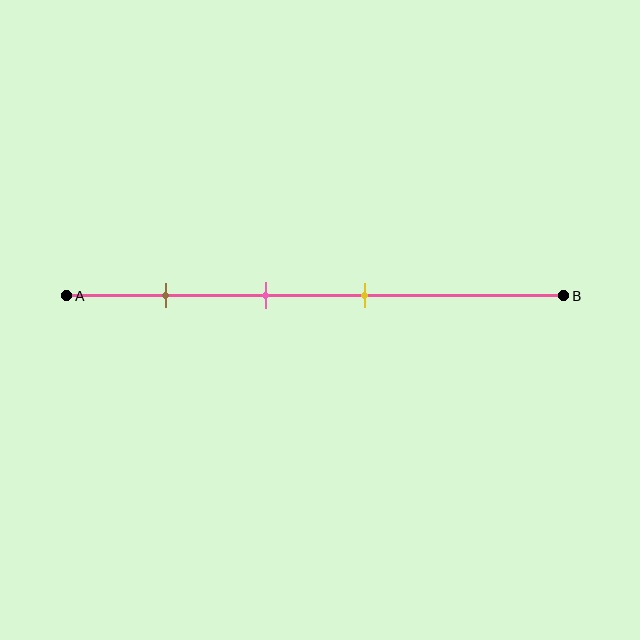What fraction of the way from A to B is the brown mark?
The brown mark is approximately 20% (0.2) of the way from A to B.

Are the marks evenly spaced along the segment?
Yes, the marks are approximately evenly spaced.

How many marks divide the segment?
There are 3 marks dividing the segment.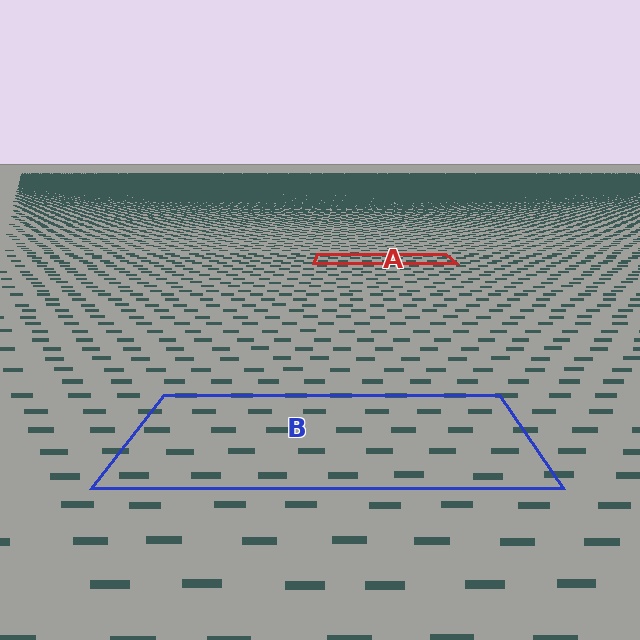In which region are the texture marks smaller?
The texture marks are smaller in region A, because it is farther away.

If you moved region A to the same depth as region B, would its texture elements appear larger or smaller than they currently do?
They would appear larger. At a closer depth, the same texture elements are projected at a bigger on-screen size.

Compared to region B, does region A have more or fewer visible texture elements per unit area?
Region A has more texture elements per unit area — they are packed more densely because it is farther away.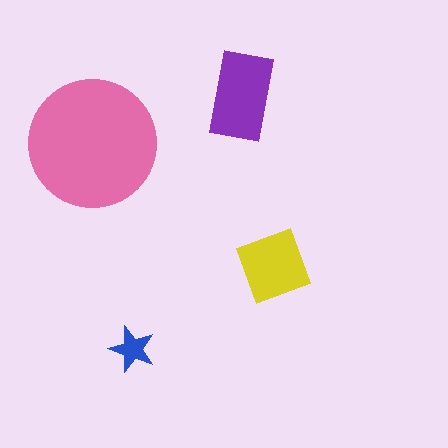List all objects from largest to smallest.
The pink circle, the purple rectangle, the yellow square, the blue star.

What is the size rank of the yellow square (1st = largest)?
3rd.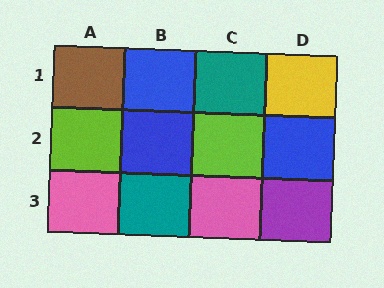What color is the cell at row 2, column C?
Lime.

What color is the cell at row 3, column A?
Pink.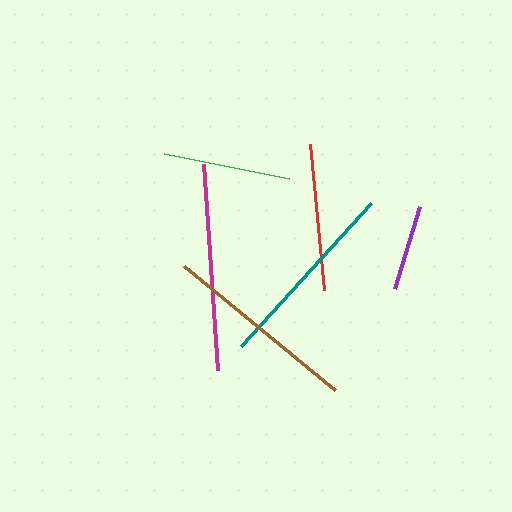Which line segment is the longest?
The magenta line is the longest at approximately 206 pixels.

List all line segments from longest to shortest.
From longest to shortest: magenta, brown, teal, red, green, purple.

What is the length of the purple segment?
The purple segment is approximately 86 pixels long.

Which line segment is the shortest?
The purple line is the shortest at approximately 86 pixels.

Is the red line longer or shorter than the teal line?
The teal line is longer than the red line.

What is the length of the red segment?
The red segment is approximately 147 pixels long.